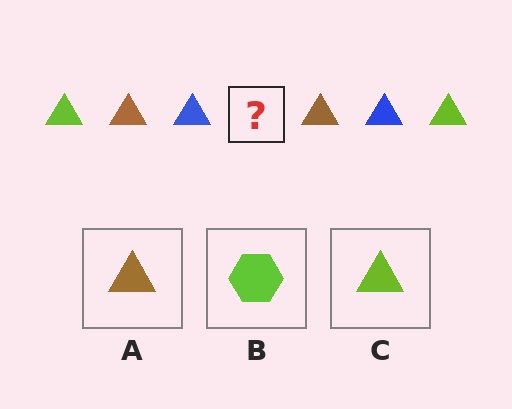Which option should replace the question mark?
Option C.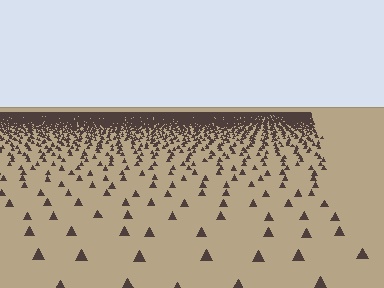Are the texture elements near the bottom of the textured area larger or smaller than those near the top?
Larger. Near the bottom, elements are closer to the viewer and appear at a bigger on-screen size.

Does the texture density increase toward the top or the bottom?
Density increases toward the top.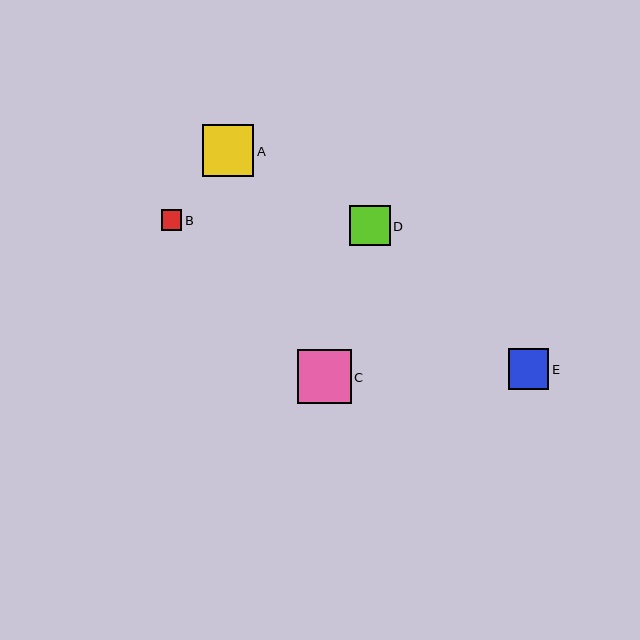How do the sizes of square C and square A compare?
Square C and square A are approximately the same size.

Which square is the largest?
Square C is the largest with a size of approximately 53 pixels.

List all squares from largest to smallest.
From largest to smallest: C, A, E, D, B.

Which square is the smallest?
Square B is the smallest with a size of approximately 20 pixels.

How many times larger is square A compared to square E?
Square A is approximately 1.3 times the size of square E.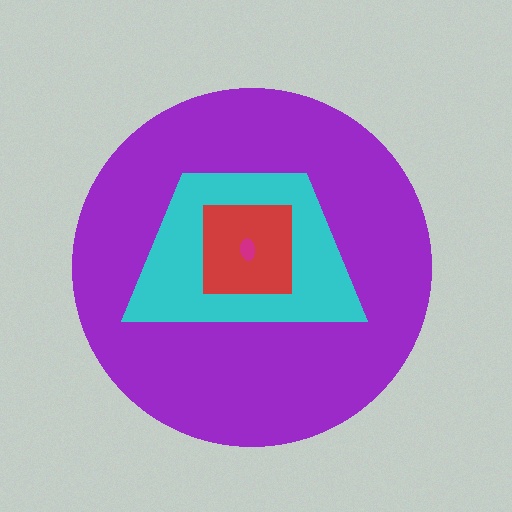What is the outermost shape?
The purple circle.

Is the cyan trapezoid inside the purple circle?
Yes.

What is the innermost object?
The magenta ellipse.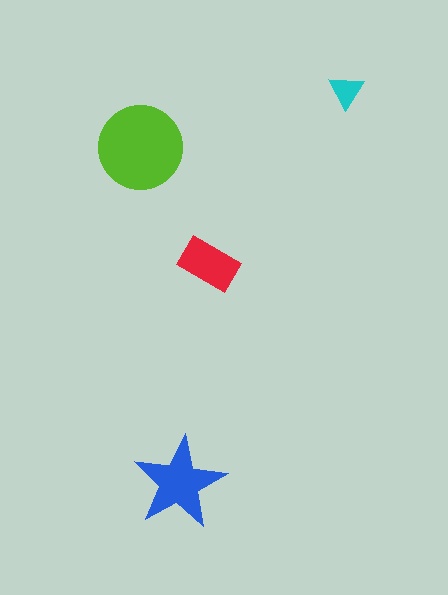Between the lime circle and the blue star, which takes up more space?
The lime circle.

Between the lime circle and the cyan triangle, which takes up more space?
The lime circle.